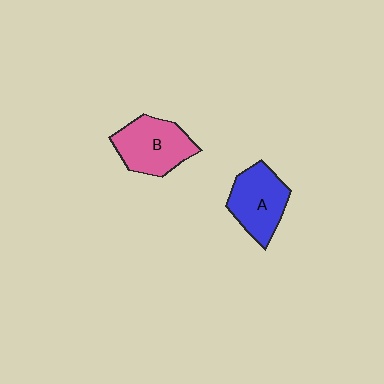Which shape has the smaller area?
Shape A (blue).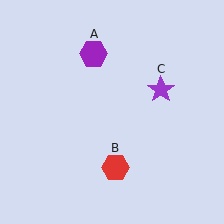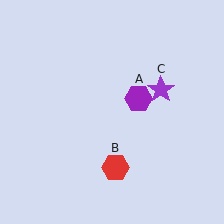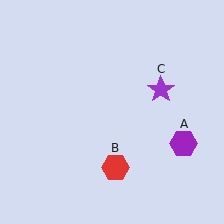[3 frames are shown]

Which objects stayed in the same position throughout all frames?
Red hexagon (object B) and purple star (object C) remained stationary.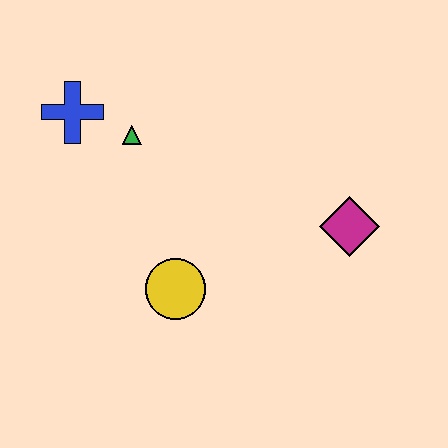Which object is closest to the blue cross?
The green triangle is closest to the blue cross.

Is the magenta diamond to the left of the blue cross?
No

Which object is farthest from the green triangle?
The magenta diamond is farthest from the green triangle.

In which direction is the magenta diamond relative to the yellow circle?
The magenta diamond is to the right of the yellow circle.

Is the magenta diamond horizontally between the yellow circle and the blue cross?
No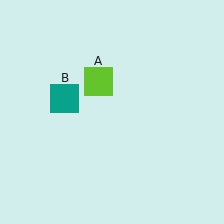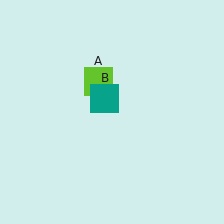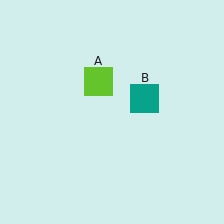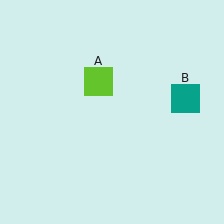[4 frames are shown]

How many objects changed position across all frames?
1 object changed position: teal square (object B).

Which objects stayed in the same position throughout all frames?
Lime square (object A) remained stationary.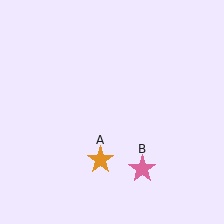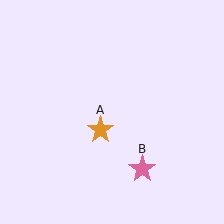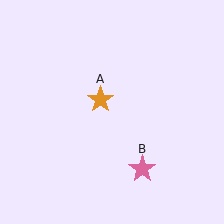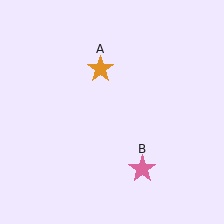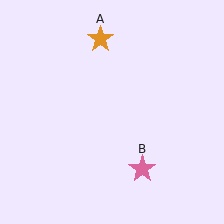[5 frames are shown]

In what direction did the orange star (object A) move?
The orange star (object A) moved up.